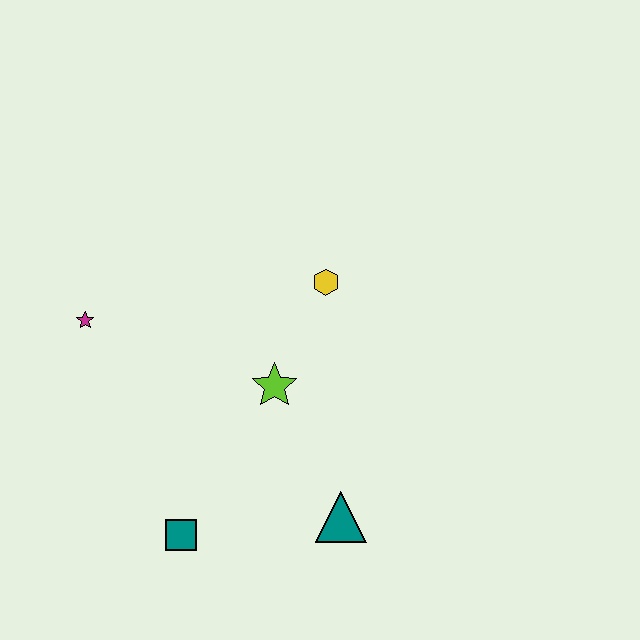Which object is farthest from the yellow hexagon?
The teal square is farthest from the yellow hexagon.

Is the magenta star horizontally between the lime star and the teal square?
No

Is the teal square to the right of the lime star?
No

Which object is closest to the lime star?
The yellow hexagon is closest to the lime star.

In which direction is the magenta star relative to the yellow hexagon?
The magenta star is to the left of the yellow hexagon.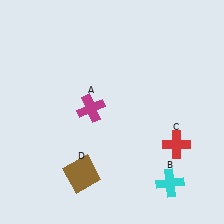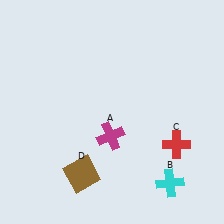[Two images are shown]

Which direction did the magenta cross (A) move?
The magenta cross (A) moved down.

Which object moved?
The magenta cross (A) moved down.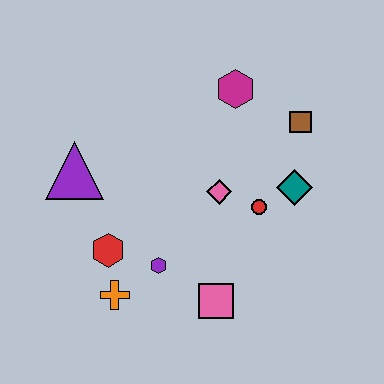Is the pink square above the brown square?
No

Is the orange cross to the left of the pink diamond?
Yes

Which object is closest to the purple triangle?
The red hexagon is closest to the purple triangle.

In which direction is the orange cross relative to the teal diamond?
The orange cross is to the left of the teal diamond.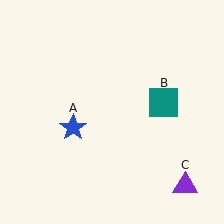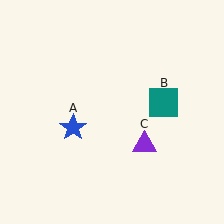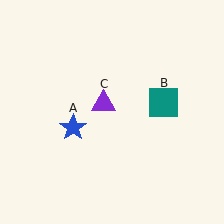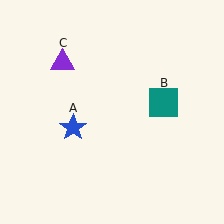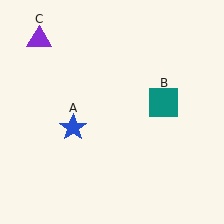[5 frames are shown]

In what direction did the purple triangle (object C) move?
The purple triangle (object C) moved up and to the left.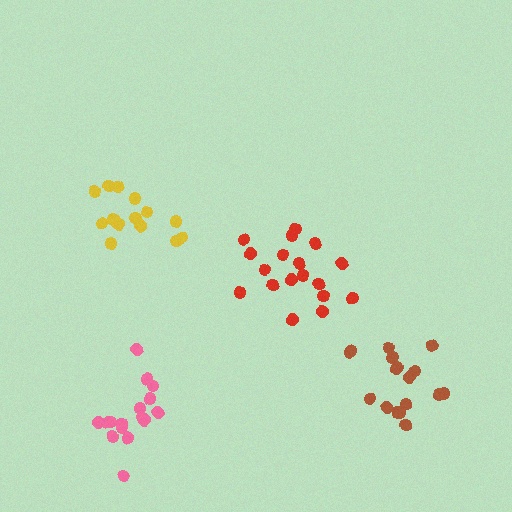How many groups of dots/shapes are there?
There are 4 groups.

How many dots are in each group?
Group 1: 18 dots, Group 2: 16 dots, Group 3: 15 dots, Group 4: 17 dots (66 total).